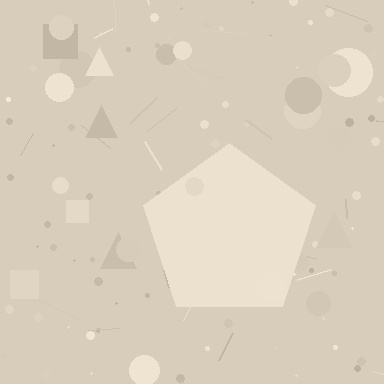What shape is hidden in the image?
A pentagon is hidden in the image.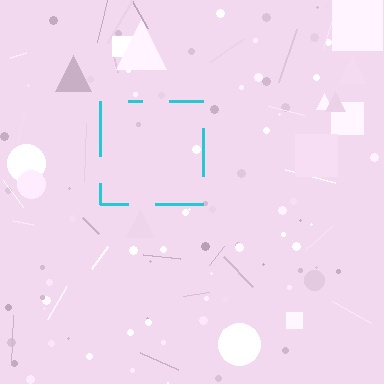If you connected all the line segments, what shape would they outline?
They would outline a square.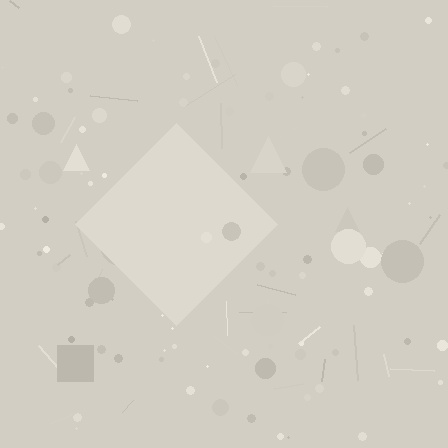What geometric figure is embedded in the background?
A diamond is embedded in the background.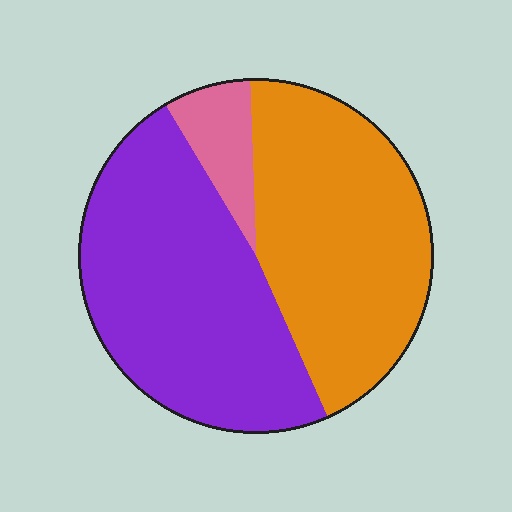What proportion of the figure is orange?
Orange covers 44% of the figure.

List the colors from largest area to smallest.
From largest to smallest: purple, orange, pink.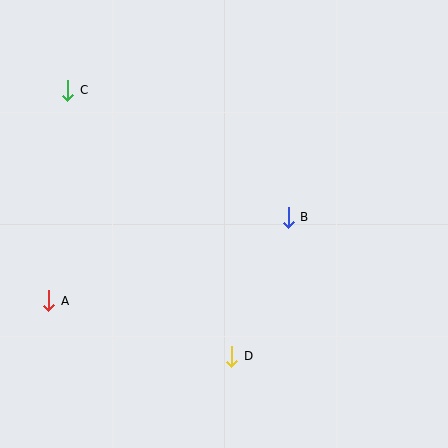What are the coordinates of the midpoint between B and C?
The midpoint between B and C is at (178, 154).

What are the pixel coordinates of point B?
Point B is at (288, 217).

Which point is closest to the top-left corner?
Point C is closest to the top-left corner.